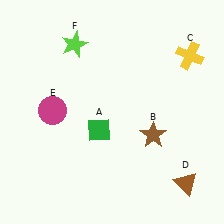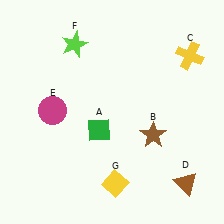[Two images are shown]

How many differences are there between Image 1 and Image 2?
There is 1 difference between the two images.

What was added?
A yellow diamond (G) was added in Image 2.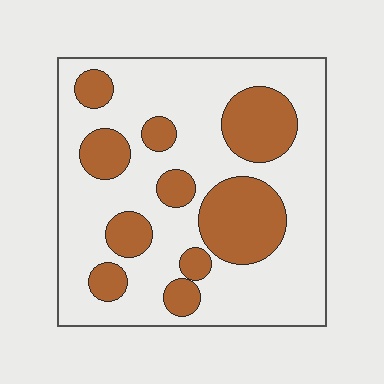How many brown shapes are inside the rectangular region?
10.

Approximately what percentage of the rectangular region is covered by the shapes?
Approximately 30%.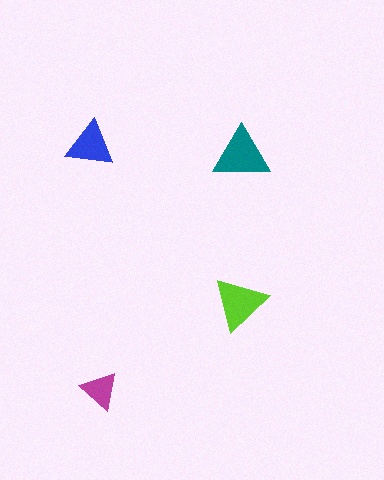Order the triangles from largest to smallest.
the teal one, the lime one, the blue one, the magenta one.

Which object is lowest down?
The magenta triangle is bottommost.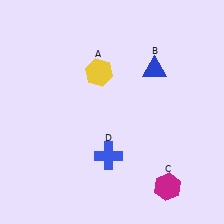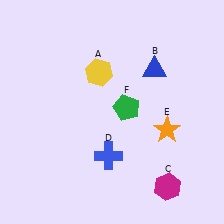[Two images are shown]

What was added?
An orange star (E), a green pentagon (F) were added in Image 2.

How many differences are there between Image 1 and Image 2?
There are 2 differences between the two images.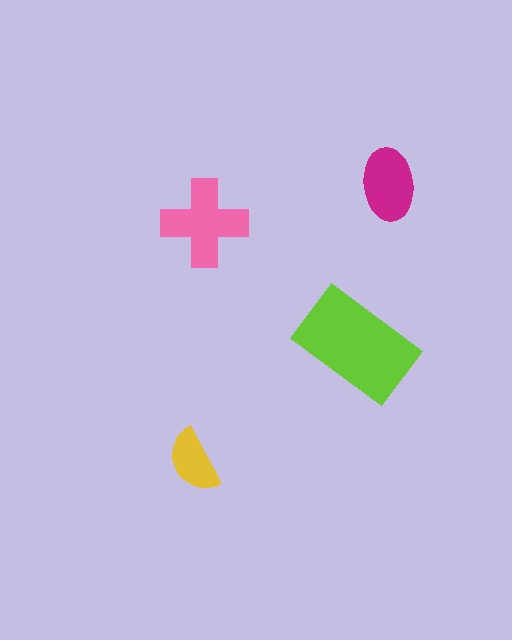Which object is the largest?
The lime rectangle.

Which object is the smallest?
The yellow semicircle.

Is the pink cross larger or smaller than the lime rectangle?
Smaller.